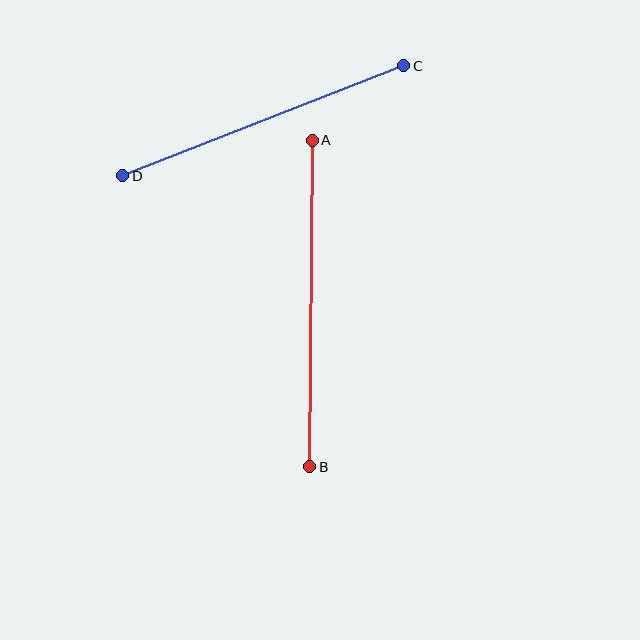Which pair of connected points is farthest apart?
Points A and B are farthest apart.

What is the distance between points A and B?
The distance is approximately 326 pixels.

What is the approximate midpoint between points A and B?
The midpoint is at approximately (311, 304) pixels.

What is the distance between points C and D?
The distance is approximately 302 pixels.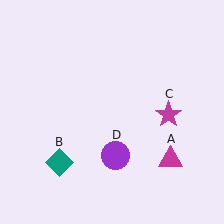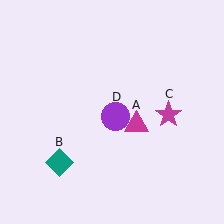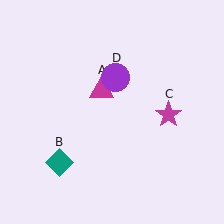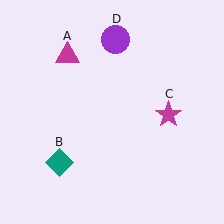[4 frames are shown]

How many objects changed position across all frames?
2 objects changed position: magenta triangle (object A), purple circle (object D).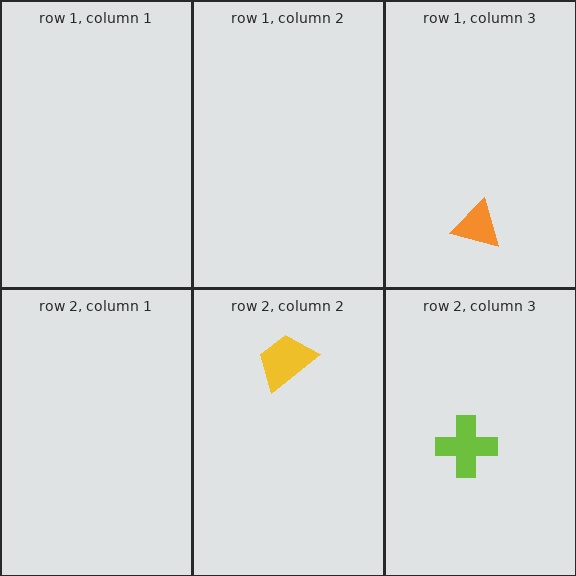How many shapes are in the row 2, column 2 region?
1.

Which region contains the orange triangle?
The row 1, column 3 region.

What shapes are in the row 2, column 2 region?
The yellow trapezoid.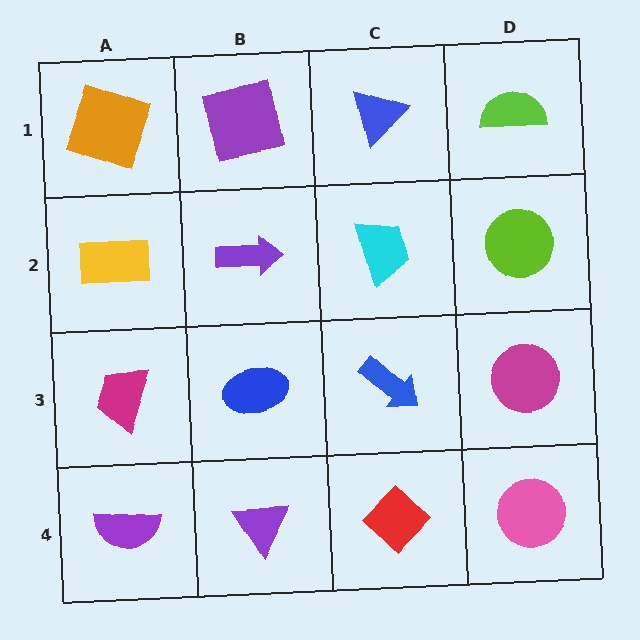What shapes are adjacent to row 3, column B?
A purple arrow (row 2, column B), a purple triangle (row 4, column B), a magenta trapezoid (row 3, column A), a blue arrow (row 3, column C).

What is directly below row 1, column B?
A purple arrow.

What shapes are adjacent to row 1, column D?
A lime circle (row 2, column D), a blue triangle (row 1, column C).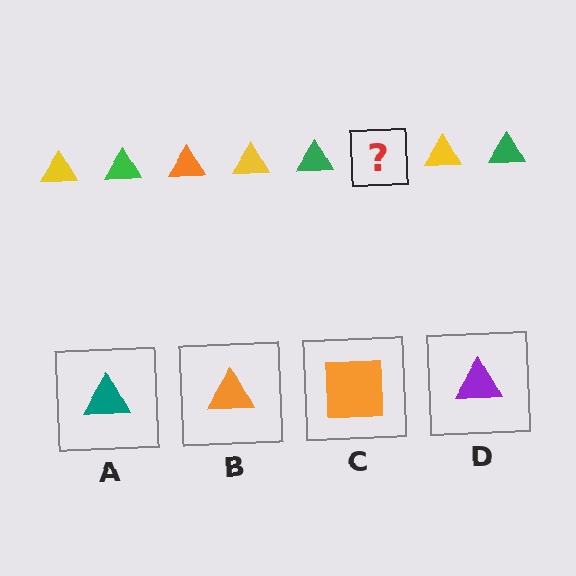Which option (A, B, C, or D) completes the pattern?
B.